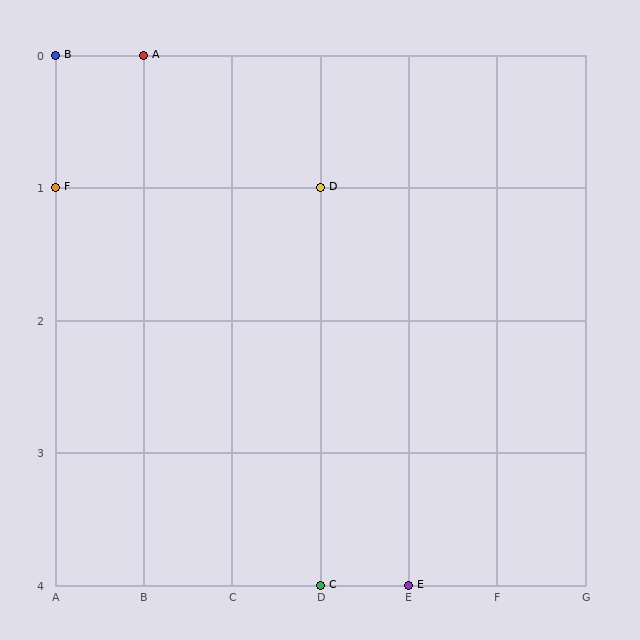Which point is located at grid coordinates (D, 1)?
Point D is at (D, 1).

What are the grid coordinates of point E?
Point E is at grid coordinates (E, 4).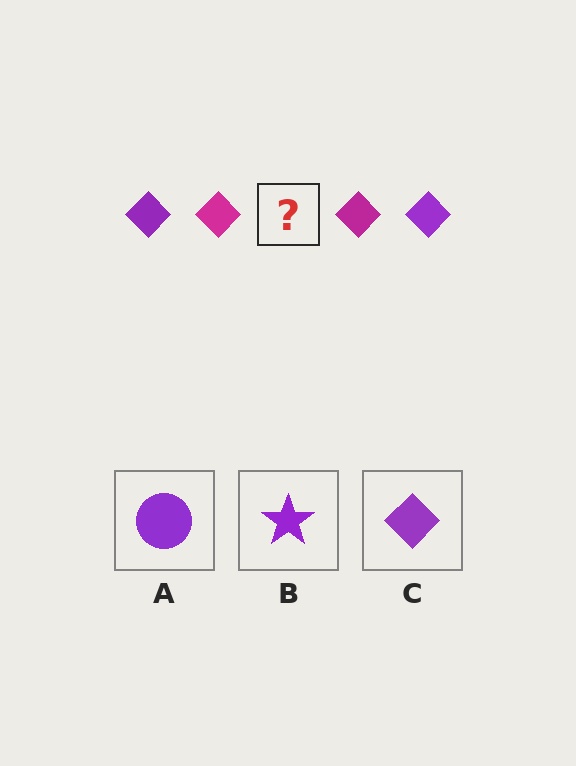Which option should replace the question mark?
Option C.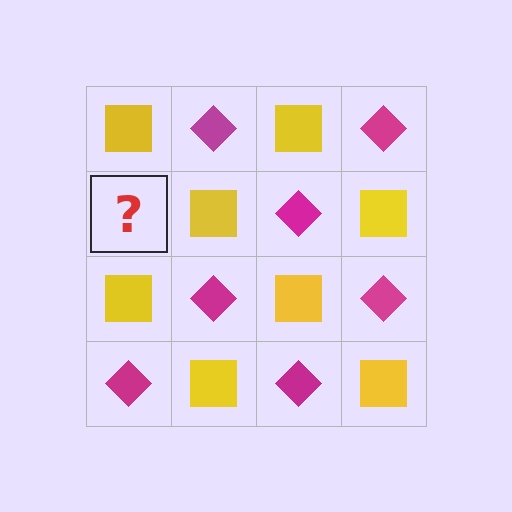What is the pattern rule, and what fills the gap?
The rule is that it alternates yellow square and magenta diamond in a checkerboard pattern. The gap should be filled with a magenta diamond.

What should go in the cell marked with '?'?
The missing cell should contain a magenta diamond.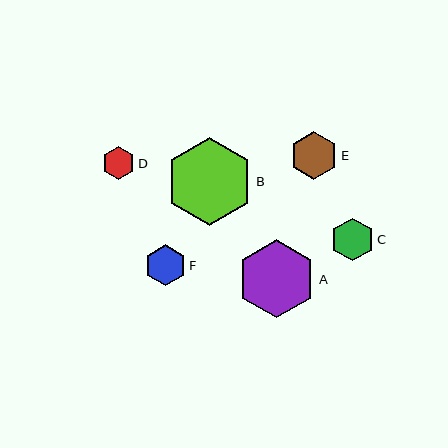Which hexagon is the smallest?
Hexagon D is the smallest with a size of approximately 33 pixels.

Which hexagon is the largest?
Hexagon B is the largest with a size of approximately 87 pixels.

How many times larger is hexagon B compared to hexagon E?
Hexagon B is approximately 1.8 times the size of hexagon E.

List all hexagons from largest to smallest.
From largest to smallest: B, A, E, C, F, D.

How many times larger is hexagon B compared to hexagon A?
Hexagon B is approximately 1.1 times the size of hexagon A.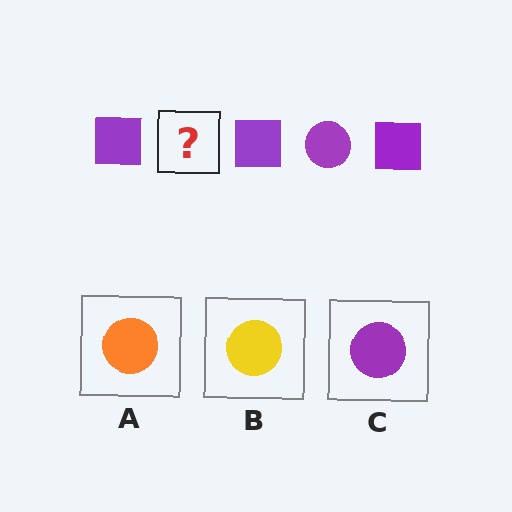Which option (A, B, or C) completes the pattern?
C.